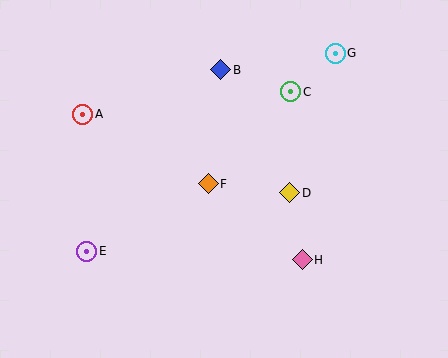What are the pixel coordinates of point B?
Point B is at (221, 70).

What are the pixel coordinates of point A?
Point A is at (83, 114).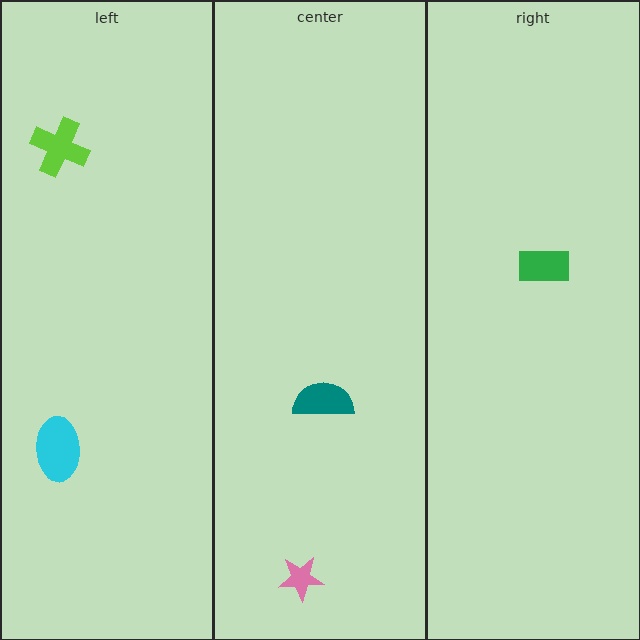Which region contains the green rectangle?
The right region.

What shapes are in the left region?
The cyan ellipse, the lime cross.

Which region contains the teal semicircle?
The center region.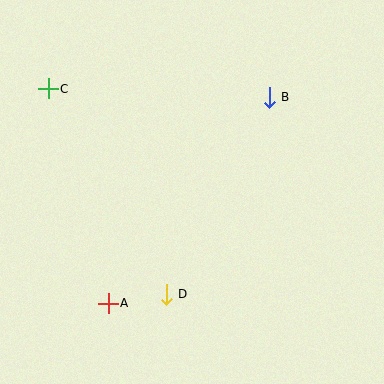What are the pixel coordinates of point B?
Point B is at (269, 97).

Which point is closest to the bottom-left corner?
Point A is closest to the bottom-left corner.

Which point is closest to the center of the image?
Point D at (166, 294) is closest to the center.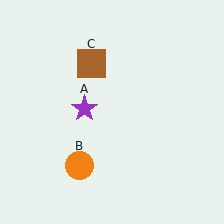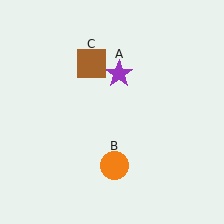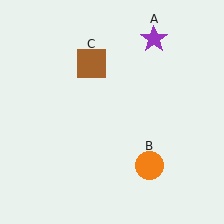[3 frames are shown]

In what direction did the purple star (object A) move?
The purple star (object A) moved up and to the right.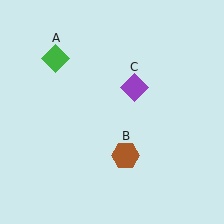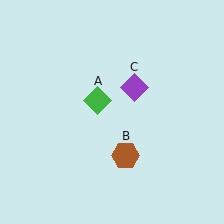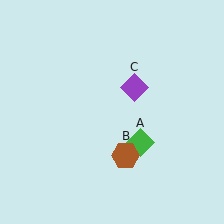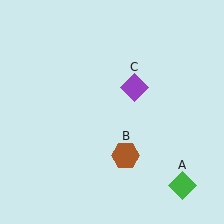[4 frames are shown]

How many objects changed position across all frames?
1 object changed position: green diamond (object A).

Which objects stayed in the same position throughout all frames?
Brown hexagon (object B) and purple diamond (object C) remained stationary.